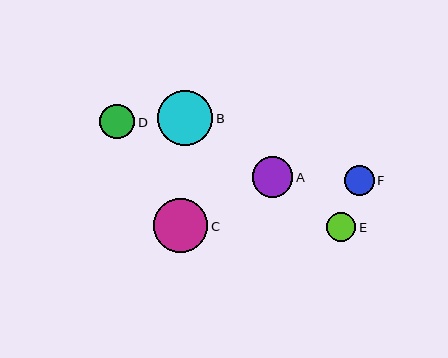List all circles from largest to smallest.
From largest to smallest: B, C, A, D, F, E.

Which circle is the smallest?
Circle E is the smallest with a size of approximately 29 pixels.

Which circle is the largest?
Circle B is the largest with a size of approximately 55 pixels.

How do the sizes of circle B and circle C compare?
Circle B and circle C are approximately the same size.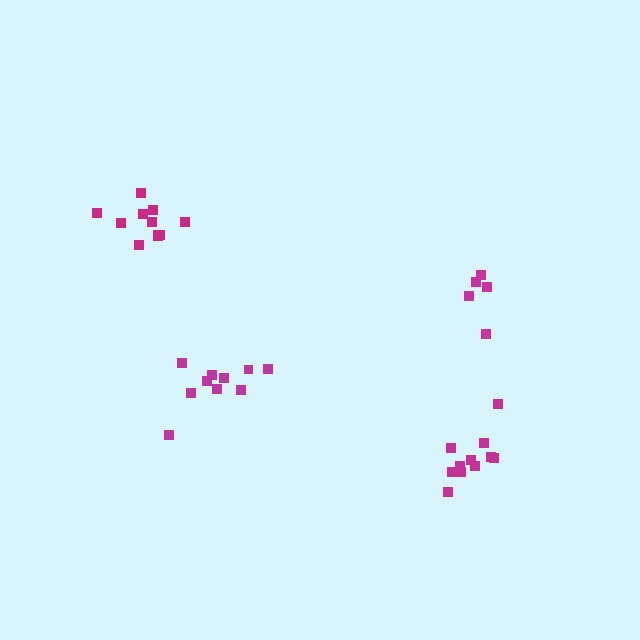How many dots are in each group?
Group 1: 11 dots, Group 2: 10 dots, Group 3: 5 dots, Group 4: 11 dots (37 total).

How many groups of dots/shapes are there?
There are 4 groups.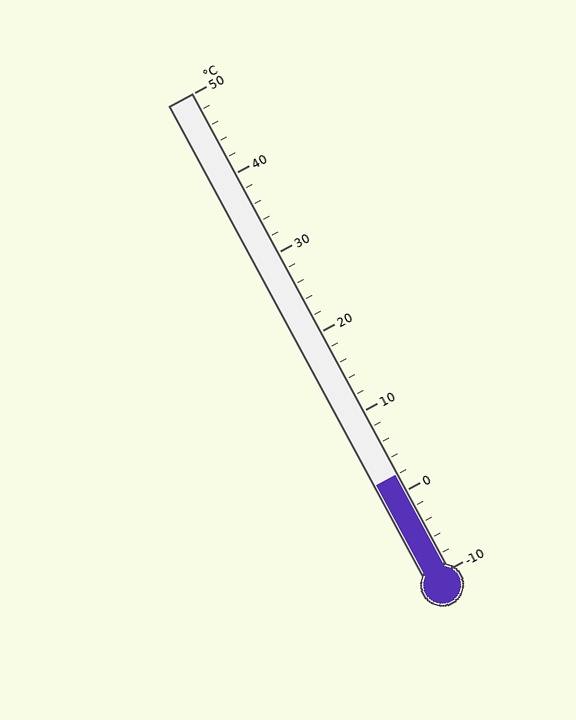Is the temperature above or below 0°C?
The temperature is above 0°C.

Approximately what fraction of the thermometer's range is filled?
The thermometer is filled to approximately 20% of its range.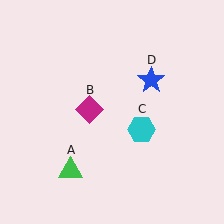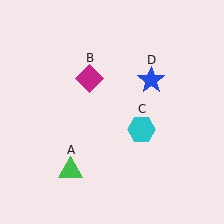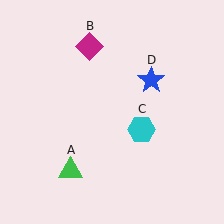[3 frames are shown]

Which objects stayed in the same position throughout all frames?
Green triangle (object A) and cyan hexagon (object C) and blue star (object D) remained stationary.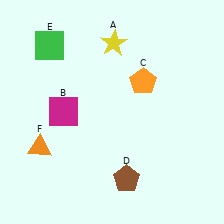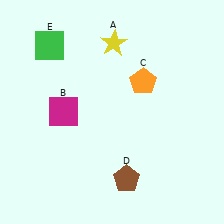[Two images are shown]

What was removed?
The orange triangle (F) was removed in Image 2.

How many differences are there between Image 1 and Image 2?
There is 1 difference between the two images.